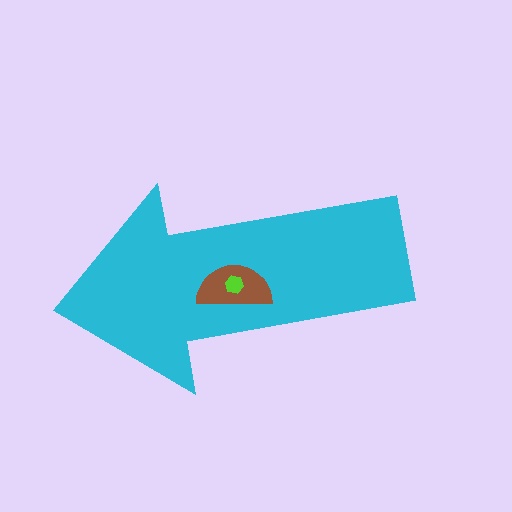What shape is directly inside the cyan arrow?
The brown semicircle.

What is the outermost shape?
The cyan arrow.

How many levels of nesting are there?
3.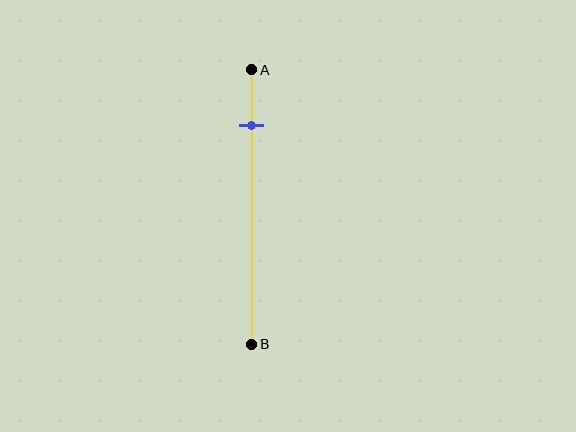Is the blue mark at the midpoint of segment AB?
No, the mark is at about 20% from A, not at the 50% midpoint.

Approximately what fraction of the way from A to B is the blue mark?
The blue mark is approximately 20% of the way from A to B.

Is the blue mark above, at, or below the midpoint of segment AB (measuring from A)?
The blue mark is above the midpoint of segment AB.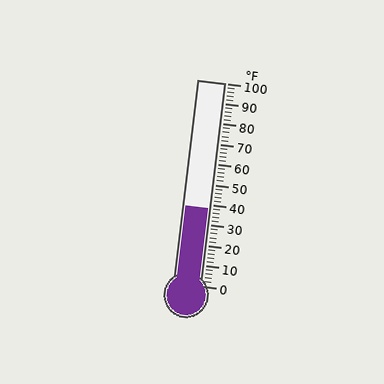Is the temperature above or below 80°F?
The temperature is below 80°F.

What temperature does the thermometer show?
The thermometer shows approximately 38°F.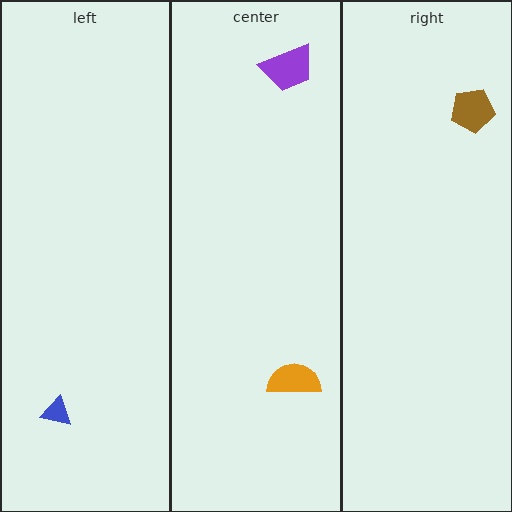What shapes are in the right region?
The brown pentagon.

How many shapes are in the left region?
1.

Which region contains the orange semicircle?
The center region.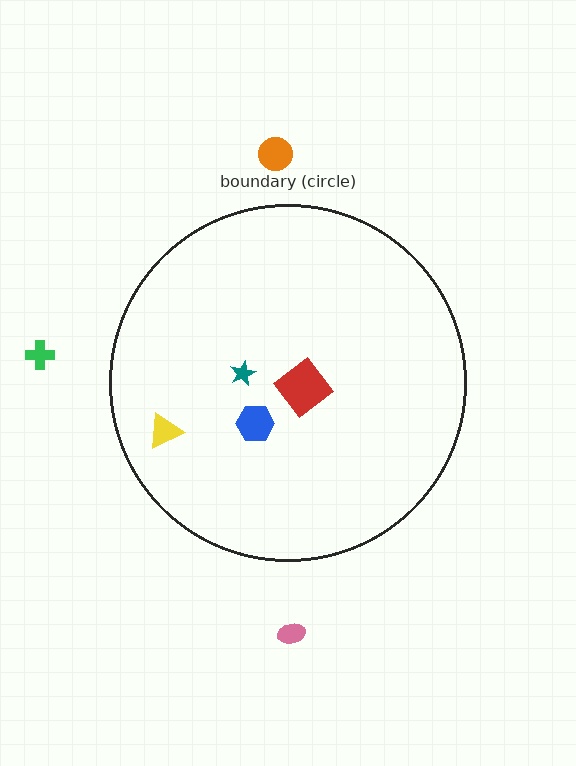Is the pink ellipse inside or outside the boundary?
Outside.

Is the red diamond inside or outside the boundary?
Inside.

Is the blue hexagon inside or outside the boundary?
Inside.